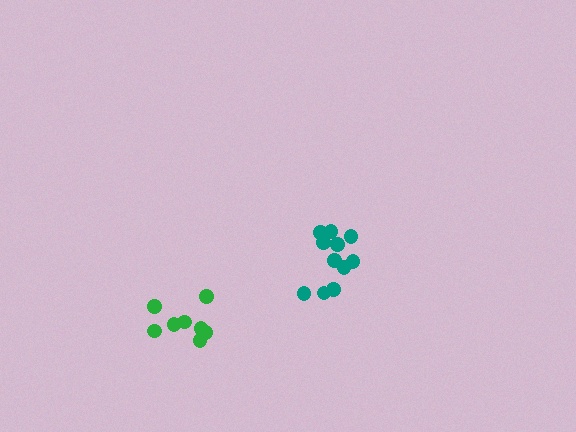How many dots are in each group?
Group 1: 11 dots, Group 2: 8 dots (19 total).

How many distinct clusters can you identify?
There are 2 distinct clusters.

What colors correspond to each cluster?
The clusters are colored: teal, green.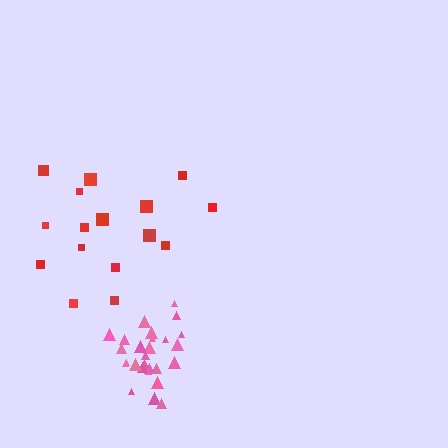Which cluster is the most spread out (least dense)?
Red.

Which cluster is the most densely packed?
Pink.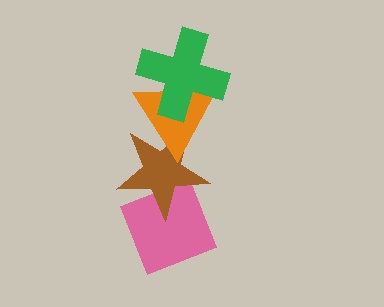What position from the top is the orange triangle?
The orange triangle is 2nd from the top.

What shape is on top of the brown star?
The orange triangle is on top of the brown star.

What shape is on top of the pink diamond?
The brown star is on top of the pink diamond.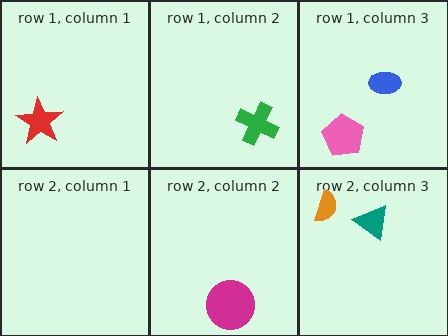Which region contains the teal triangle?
The row 2, column 3 region.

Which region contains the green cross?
The row 1, column 2 region.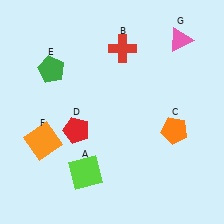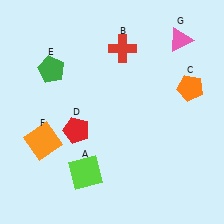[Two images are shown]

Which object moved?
The orange pentagon (C) moved up.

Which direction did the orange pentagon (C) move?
The orange pentagon (C) moved up.